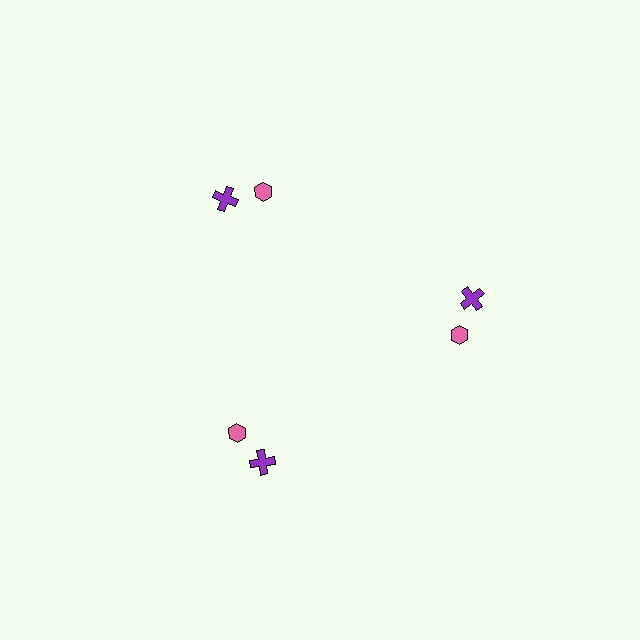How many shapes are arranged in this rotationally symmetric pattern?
There are 6 shapes, arranged in 3 groups of 2.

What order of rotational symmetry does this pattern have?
This pattern has 3-fold rotational symmetry.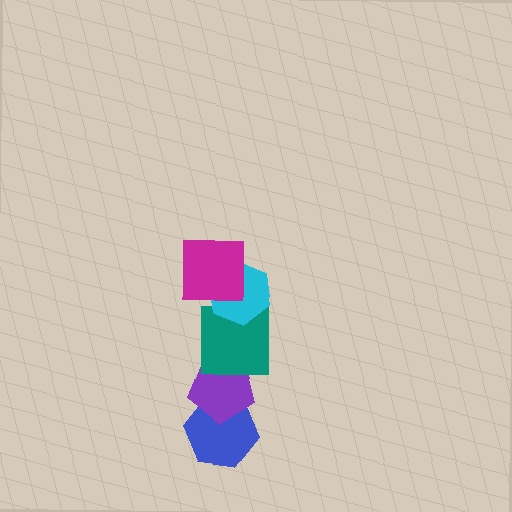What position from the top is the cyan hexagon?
The cyan hexagon is 2nd from the top.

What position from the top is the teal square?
The teal square is 3rd from the top.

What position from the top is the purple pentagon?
The purple pentagon is 4th from the top.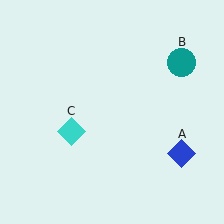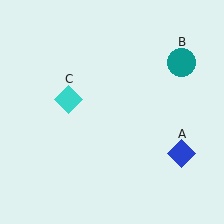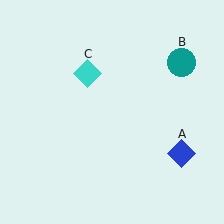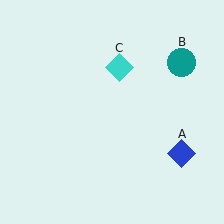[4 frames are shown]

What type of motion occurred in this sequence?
The cyan diamond (object C) rotated clockwise around the center of the scene.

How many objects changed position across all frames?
1 object changed position: cyan diamond (object C).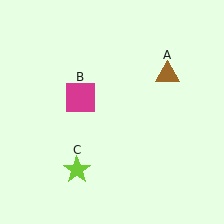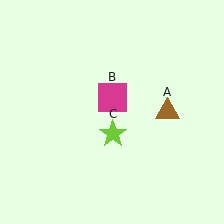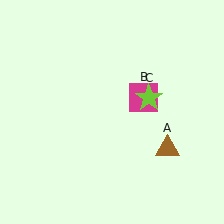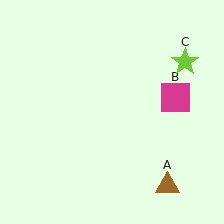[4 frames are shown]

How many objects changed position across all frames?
3 objects changed position: brown triangle (object A), magenta square (object B), lime star (object C).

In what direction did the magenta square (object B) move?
The magenta square (object B) moved right.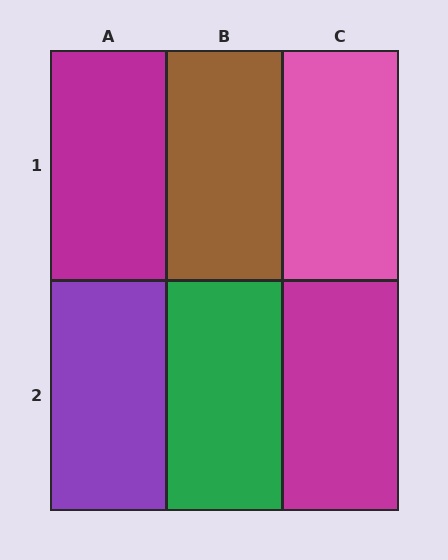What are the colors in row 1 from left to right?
Magenta, brown, pink.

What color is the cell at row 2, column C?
Magenta.